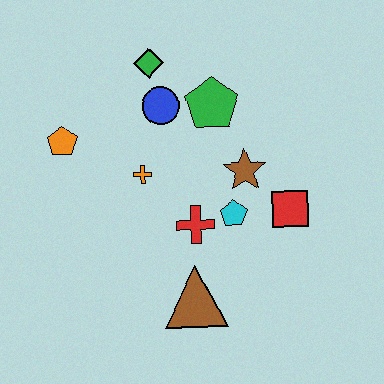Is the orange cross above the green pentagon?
No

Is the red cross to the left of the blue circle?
No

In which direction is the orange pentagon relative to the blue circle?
The orange pentagon is to the left of the blue circle.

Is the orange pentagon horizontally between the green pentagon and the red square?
No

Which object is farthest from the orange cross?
The red square is farthest from the orange cross.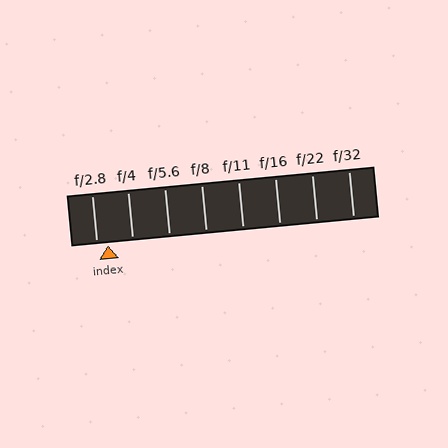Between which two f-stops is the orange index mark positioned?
The index mark is between f/2.8 and f/4.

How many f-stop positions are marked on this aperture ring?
There are 8 f-stop positions marked.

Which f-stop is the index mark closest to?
The index mark is closest to f/2.8.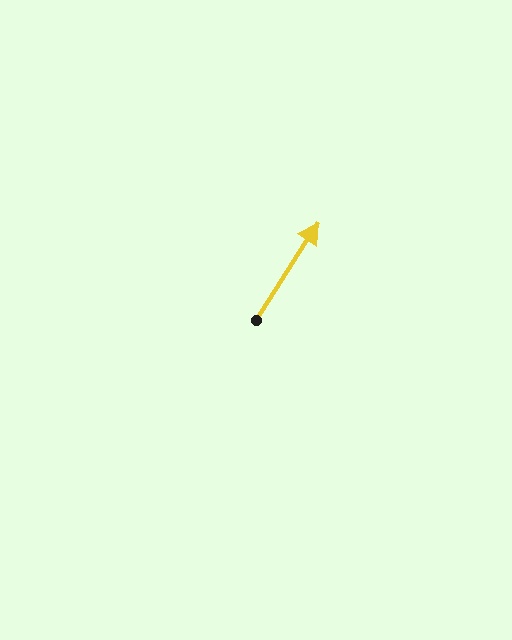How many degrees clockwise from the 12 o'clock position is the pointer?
Approximately 32 degrees.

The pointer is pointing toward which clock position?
Roughly 1 o'clock.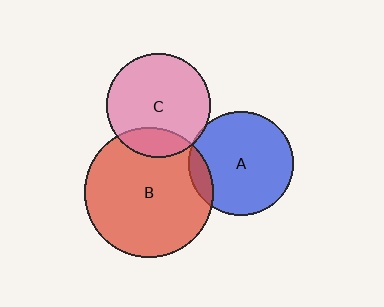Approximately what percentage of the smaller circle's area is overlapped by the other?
Approximately 5%.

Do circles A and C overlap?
Yes.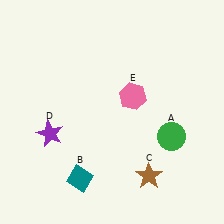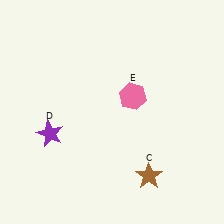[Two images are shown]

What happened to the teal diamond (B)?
The teal diamond (B) was removed in Image 2. It was in the bottom-left area of Image 1.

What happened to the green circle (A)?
The green circle (A) was removed in Image 2. It was in the bottom-right area of Image 1.